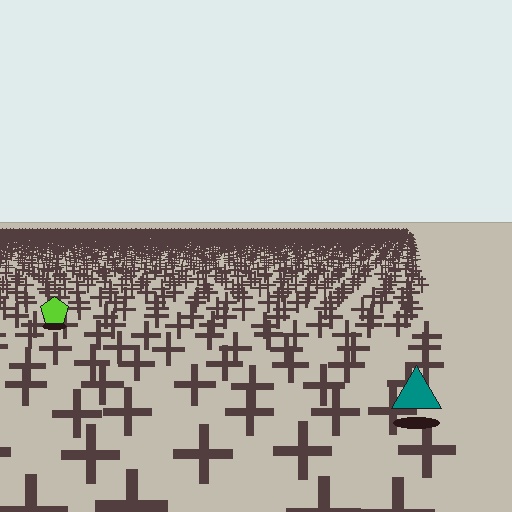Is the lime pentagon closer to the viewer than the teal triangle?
No. The teal triangle is closer — you can tell from the texture gradient: the ground texture is coarser near it.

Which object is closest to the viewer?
The teal triangle is closest. The texture marks near it are larger and more spread out.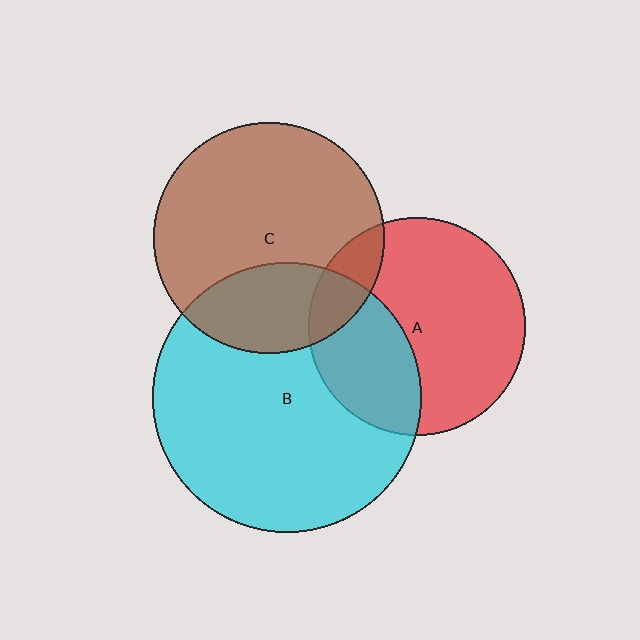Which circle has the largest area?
Circle B (cyan).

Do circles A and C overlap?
Yes.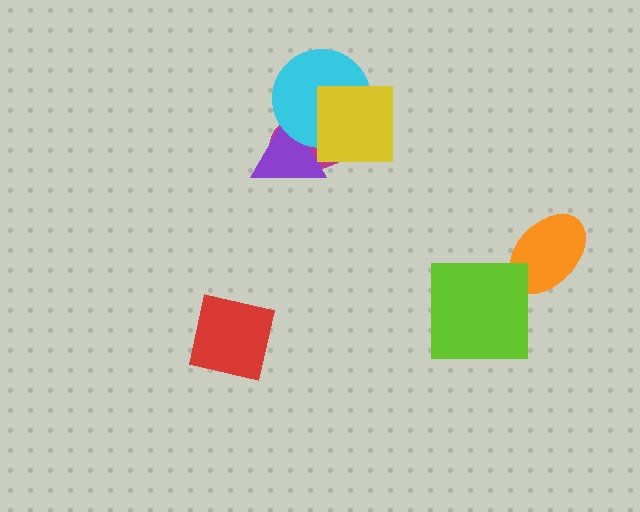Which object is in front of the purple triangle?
The cyan circle is in front of the purple triangle.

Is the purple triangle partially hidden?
Yes, it is partially covered by another shape.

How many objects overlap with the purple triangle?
2 objects overlap with the purple triangle.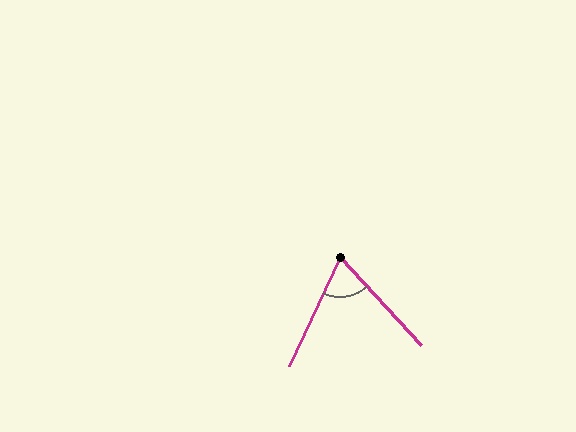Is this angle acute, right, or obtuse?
It is acute.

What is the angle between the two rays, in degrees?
Approximately 67 degrees.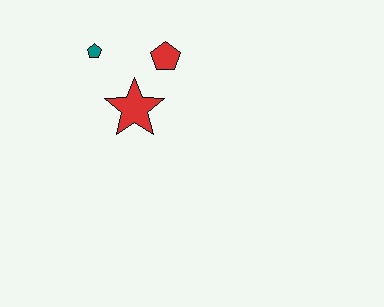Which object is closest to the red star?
The red pentagon is closest to the red star.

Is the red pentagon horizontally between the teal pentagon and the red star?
No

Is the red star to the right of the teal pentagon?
Yes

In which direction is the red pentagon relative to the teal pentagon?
The red pentagon is to the right of the teal pentagon.